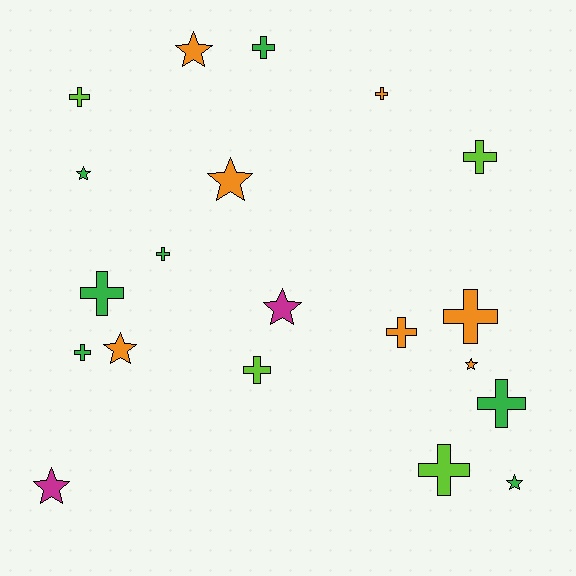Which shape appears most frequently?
Cross, with 12 objects.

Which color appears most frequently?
Green, with 7 objects.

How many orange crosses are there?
There are 3 orange crosses.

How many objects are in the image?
There are 20 objects.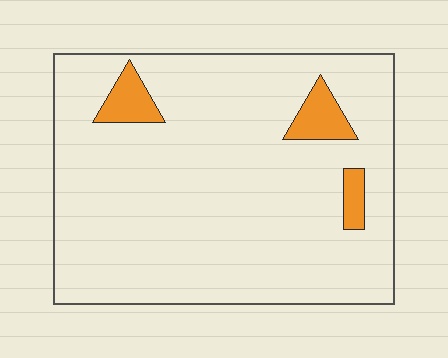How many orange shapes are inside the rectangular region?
3.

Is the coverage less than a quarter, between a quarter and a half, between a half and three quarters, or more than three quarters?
Less than a quarter.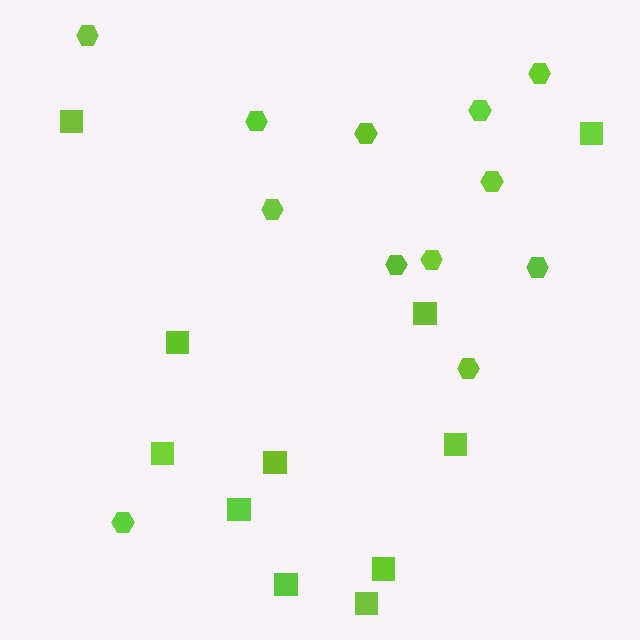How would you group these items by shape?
There are 2 groups: one group of hexagons (12) and one group of squares (11).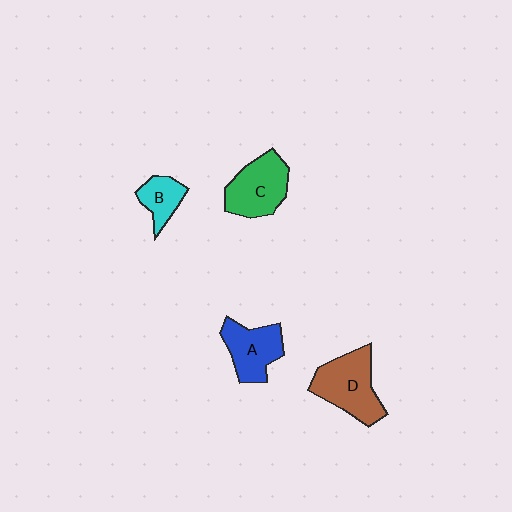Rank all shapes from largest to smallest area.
From largest to smallest: D (brown), C (green), A (blue), B (cyan).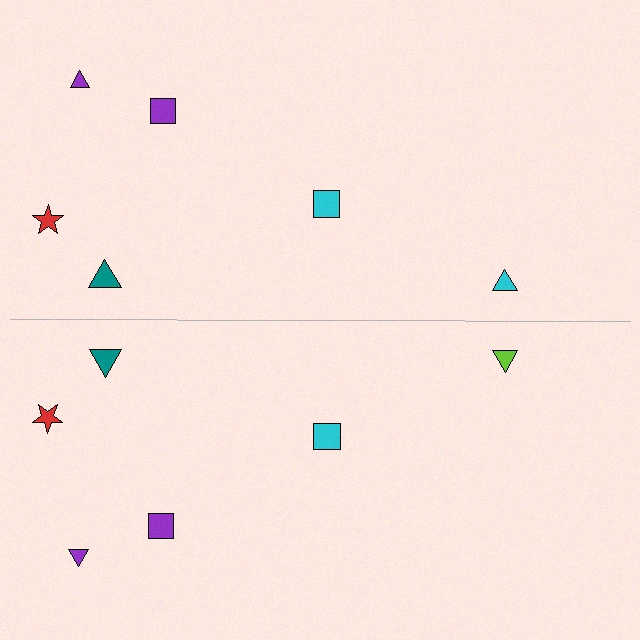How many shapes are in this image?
There are 12 shapes in this image.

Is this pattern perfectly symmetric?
No, the pattern is not perfectly symmetric. The lime triangle on the bottom side breaks the symmetry — its mirror counterpart is cyan.